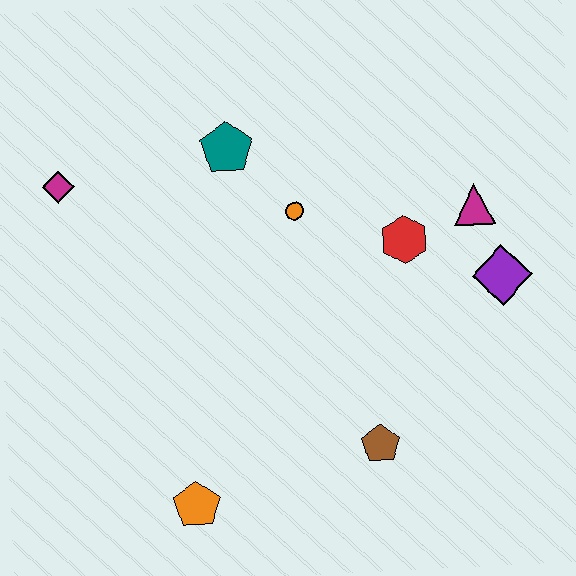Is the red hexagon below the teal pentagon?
Yes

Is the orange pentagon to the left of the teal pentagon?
Yes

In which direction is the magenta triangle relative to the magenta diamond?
The magenta triangle is to the right of the magenta diamond.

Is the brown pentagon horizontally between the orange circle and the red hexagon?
Yes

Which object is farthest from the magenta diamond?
The purple diamond is farthest from the magenta diamond.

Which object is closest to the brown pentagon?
The orange pentagon is closest to the brown pentagon.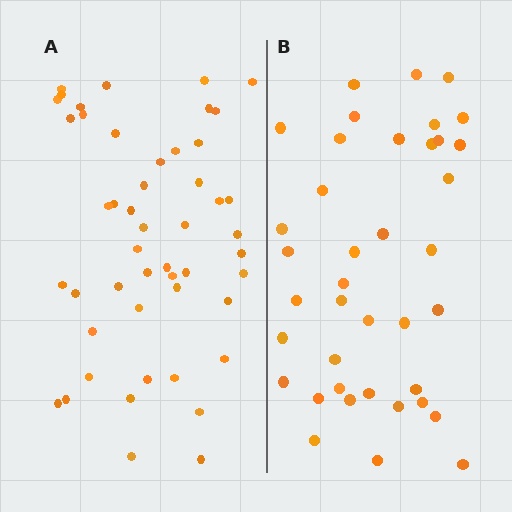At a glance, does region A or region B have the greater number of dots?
Region A (the left region) has more dots.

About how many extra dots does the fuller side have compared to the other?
Region A has roughly 10 or so more dots than region B.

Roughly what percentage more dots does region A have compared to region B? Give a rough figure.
About 25% more.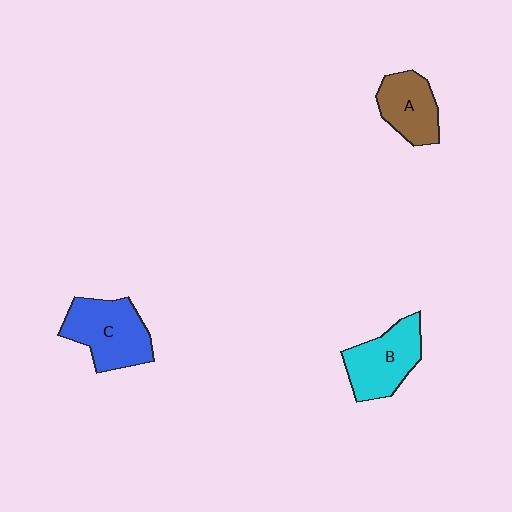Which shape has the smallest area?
Shape A (brown).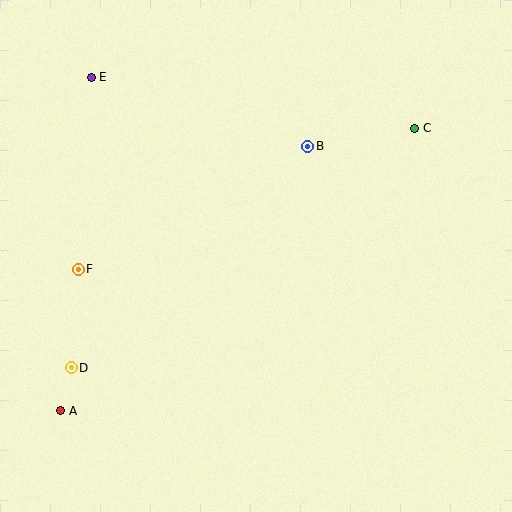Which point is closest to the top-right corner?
Point C is closest to the top-right corner.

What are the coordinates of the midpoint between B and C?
The midpoint between B and C is at (361, 137).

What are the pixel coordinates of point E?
Point E is at (91, 77).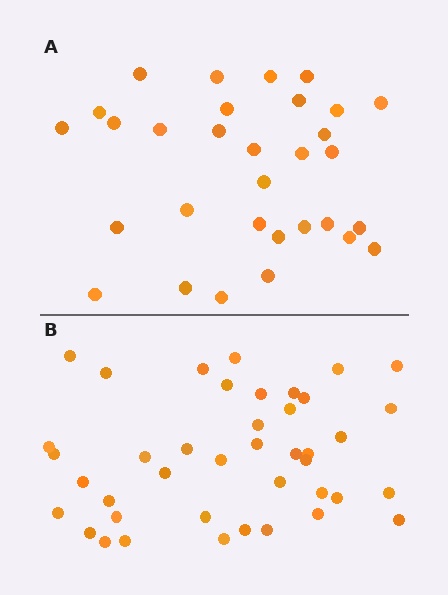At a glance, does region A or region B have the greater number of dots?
Region B (the bottom region) has more dots.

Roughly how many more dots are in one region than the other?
Region B has roughly 10 or so more dots than region A.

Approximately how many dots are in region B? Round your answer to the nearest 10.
About 40 dots. (The exact count is 41, which rounds to 40.)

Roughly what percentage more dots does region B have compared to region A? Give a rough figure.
About 30% more.